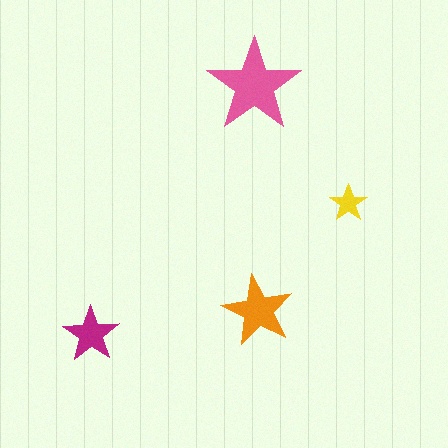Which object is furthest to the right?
The yellow star is rightmost.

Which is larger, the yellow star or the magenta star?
The magenta one.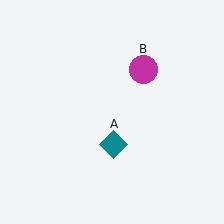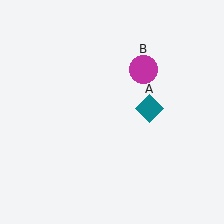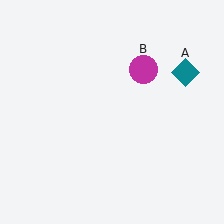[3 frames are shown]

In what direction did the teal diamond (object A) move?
The teal diamond (object A) moved up and to the right.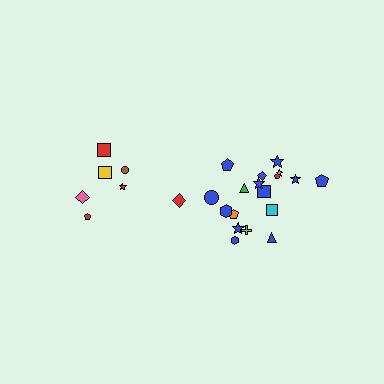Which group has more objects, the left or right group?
The right group.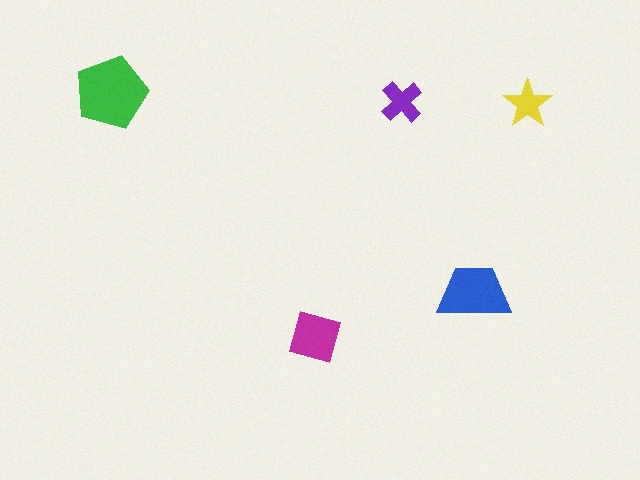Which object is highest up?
The green pentagon is topmost.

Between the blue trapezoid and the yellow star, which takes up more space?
The blue trapezoid.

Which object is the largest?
The green pentagon.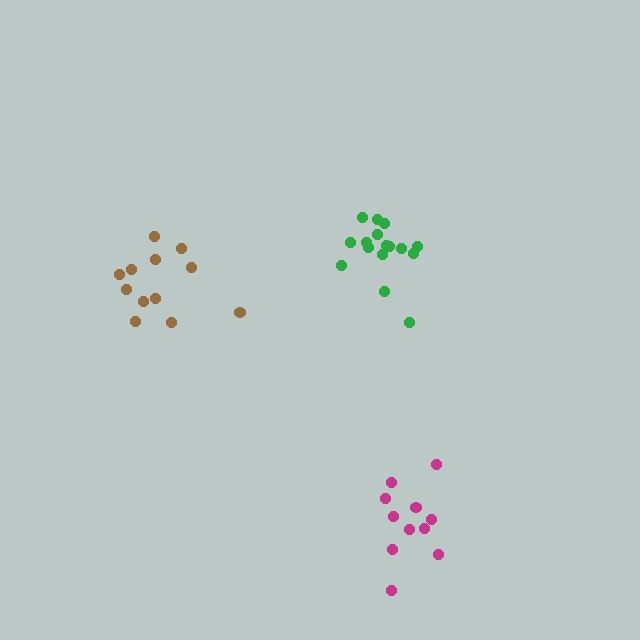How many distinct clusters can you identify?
There are 3 distinct clusters.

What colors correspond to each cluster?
The clusters are colored: magenta, green, brown.